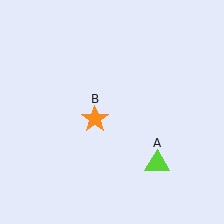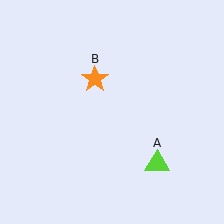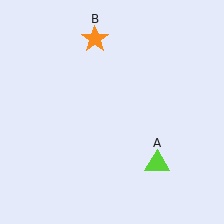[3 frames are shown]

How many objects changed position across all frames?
1 object changed position: orange star (object B).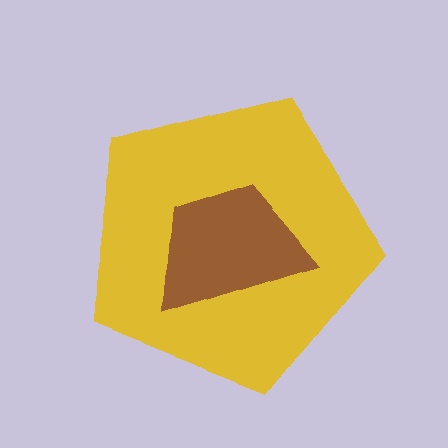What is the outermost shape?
The yellow pentagon.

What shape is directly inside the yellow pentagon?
The brown trapezoid.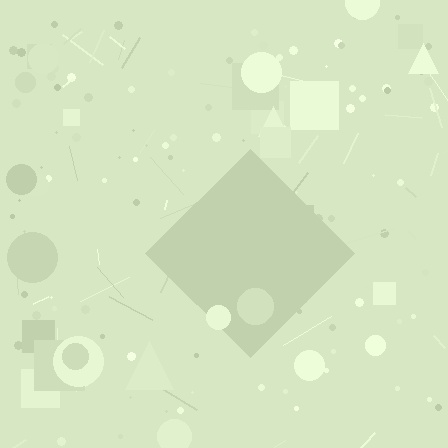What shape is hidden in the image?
A diamond is hidden in the image.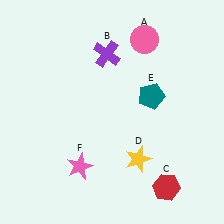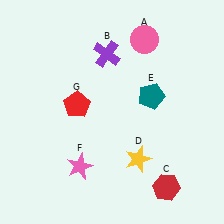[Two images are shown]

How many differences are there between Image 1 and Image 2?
There is 1 difference between the two images.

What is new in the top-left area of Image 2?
A red pentagon (G) was added in the top-left area of Image 2.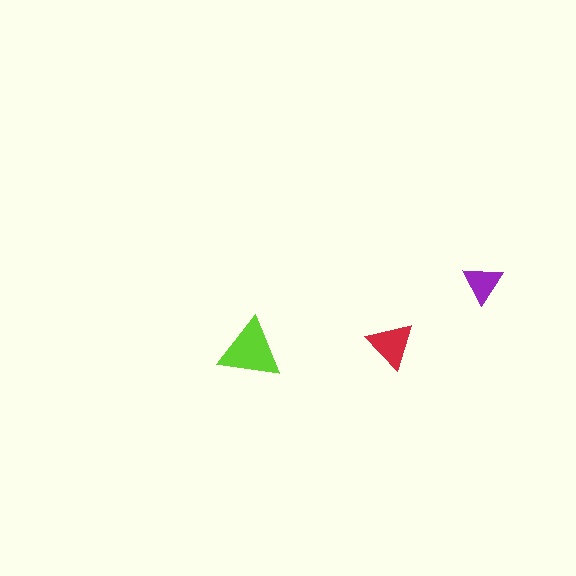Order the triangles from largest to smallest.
the lime one, the red one, the purple one.